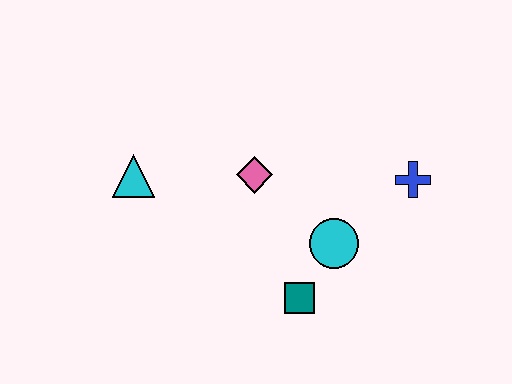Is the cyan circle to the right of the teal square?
Yes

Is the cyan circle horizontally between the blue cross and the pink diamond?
Yes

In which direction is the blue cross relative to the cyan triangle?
The blue cross is to the right of the cyan triangle.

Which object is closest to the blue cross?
The cyan circle is closest to the blue cross.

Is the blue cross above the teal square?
Yes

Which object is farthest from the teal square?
The cyan triangle is farthest from the teal square.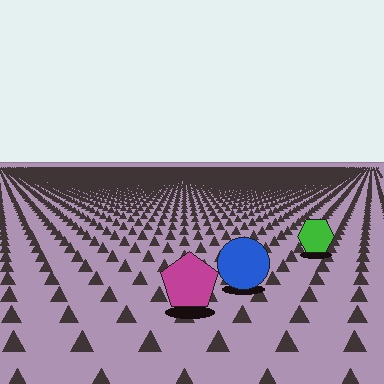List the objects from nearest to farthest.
From nearest to farthest: the magenta pentagon, the blue circle, the green hexagon.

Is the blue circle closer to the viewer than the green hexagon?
Yes. The blue circle is closer — you can tell from the texture gradient: the ground texture is coarser near it.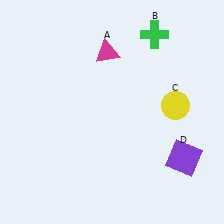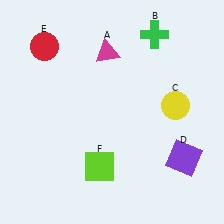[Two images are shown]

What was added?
A red circle (E), a lime square (F) were added in Image 2.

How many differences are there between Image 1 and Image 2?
There are 2 differences between the two images.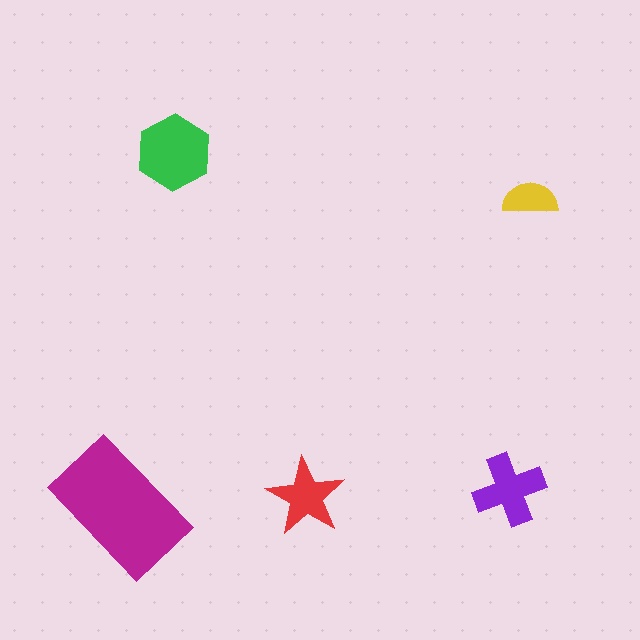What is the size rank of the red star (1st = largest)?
4th.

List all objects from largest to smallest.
The magenta rectangle, the green hexagon, the purple cross, the red star, the yellow semicircle.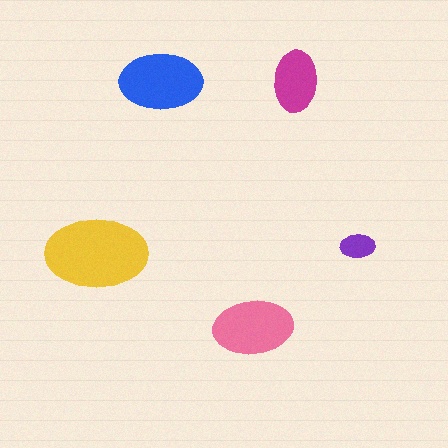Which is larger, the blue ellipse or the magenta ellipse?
The blue one.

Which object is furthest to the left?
The yellow ellipse is leftmost.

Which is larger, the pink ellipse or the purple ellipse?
The pink one.